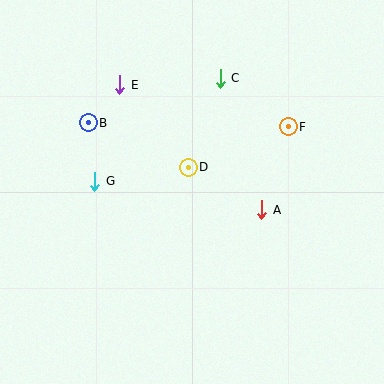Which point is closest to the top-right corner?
Point F is closest to the top-right corner.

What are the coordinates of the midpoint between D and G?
The midpoint between D and G is at (142, 174).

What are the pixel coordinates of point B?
Point B is at (88, 123).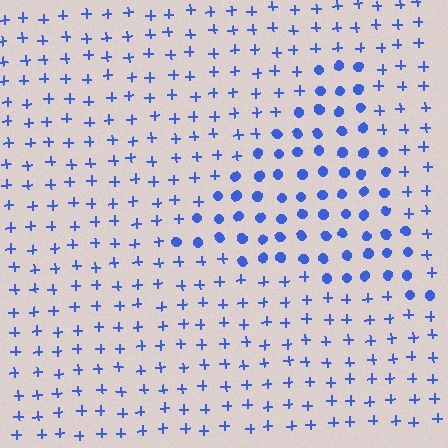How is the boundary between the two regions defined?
The boundary is defined by a change in element shape: circles inside vs. plus signs outside. All elements share the same color and spacing.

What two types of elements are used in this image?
The image uses circles inside the triangle region and plus signs outside it.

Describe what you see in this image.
The image is filled with small blue elements arranged in a uniform grid. A triangle-shaped region contains circles, while the surrounding area contains plus signs. The boundary is defined purely by the change in element shape.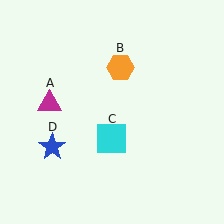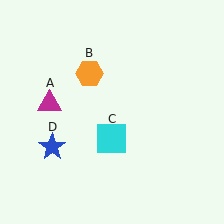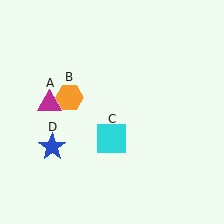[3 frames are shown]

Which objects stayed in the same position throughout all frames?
Magenta triangle (object A) and cyan square (object C) and blue star (object D) remained stationary.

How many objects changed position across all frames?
1 object changed position: orange hexagon (object B).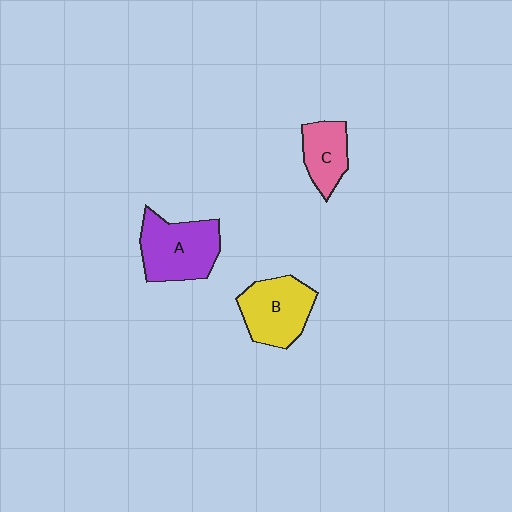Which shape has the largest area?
Shape A (purple).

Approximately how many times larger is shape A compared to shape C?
Approximately 1.7 times.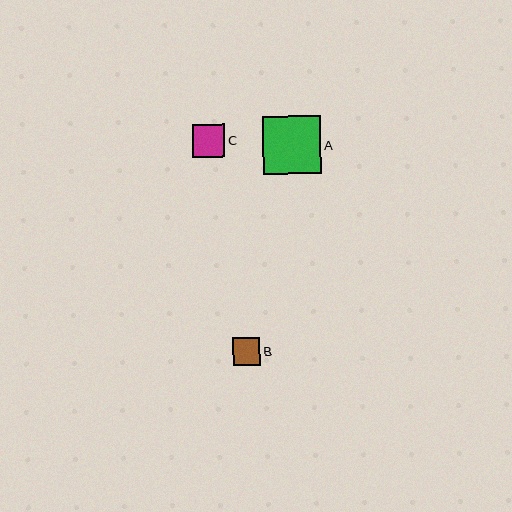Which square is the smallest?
Square B is the smallest with a size of approximately 27 pixels.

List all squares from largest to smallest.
From largest to smallest: A, C, B.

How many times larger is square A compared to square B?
Square A is approximately 2.1 times the size of square B.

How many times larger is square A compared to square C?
Square A is approximately 1.8 times the size of square C.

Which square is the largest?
Square A is the largest with a size of approximately 58 pixels.